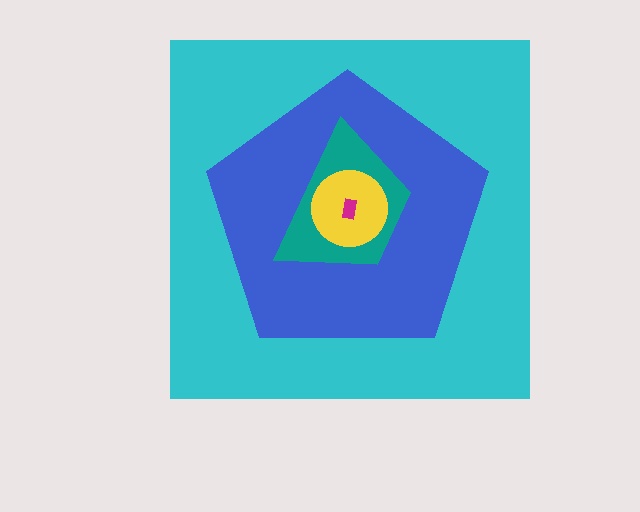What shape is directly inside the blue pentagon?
The teal trapezoid.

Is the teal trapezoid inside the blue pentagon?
Yes.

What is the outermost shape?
The cyan square.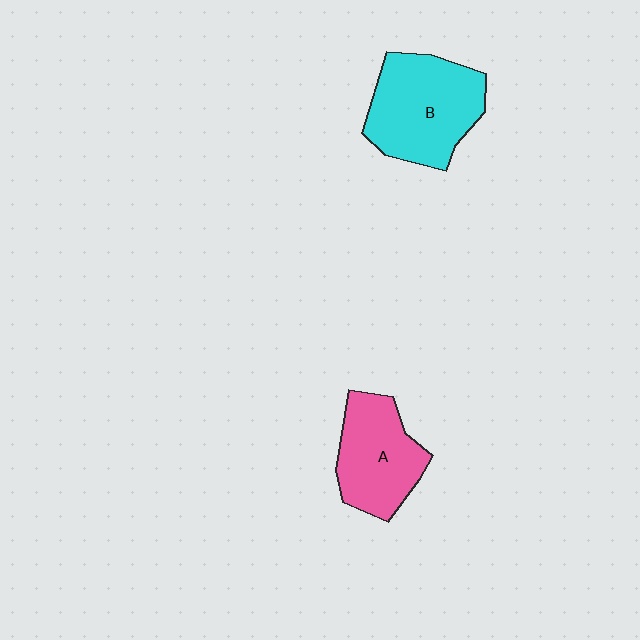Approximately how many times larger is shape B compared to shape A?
Approximately 1.3 times.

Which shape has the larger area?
Shape B (cyan).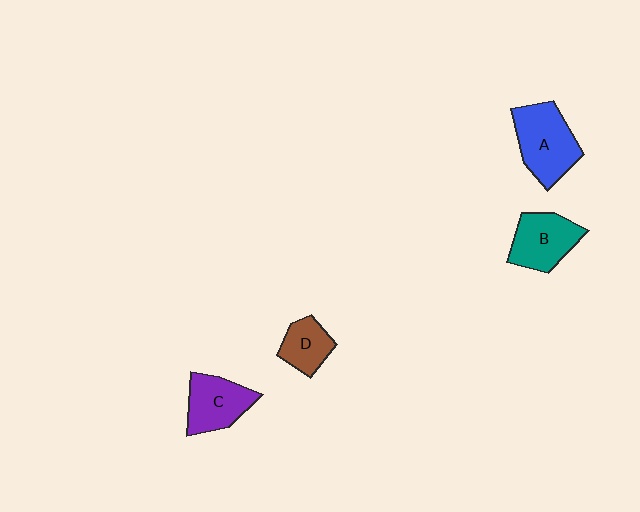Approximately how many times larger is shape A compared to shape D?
Approximately 1.8 times.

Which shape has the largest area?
Shape A (blue).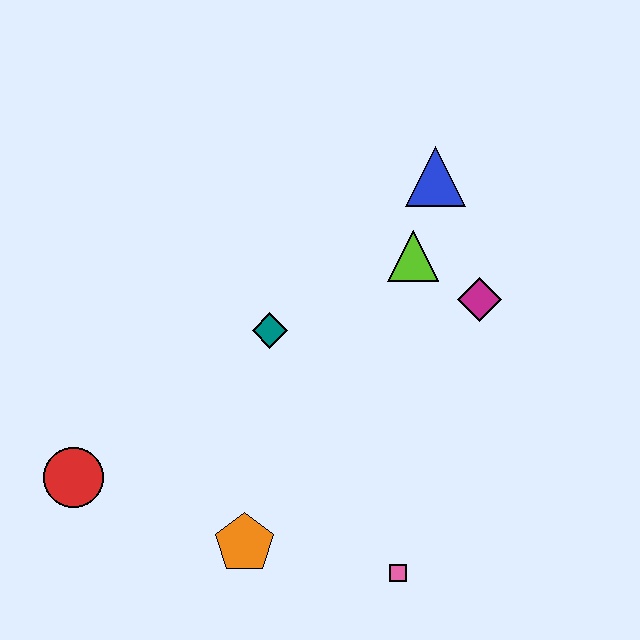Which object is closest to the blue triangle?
The lime triangle is closest to the blue triangle.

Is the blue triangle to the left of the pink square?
No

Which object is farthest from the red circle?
The blue triangle is farthest from the red circle.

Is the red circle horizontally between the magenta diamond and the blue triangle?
No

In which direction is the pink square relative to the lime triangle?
The pink square is below the lime triangle.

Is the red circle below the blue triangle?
Yes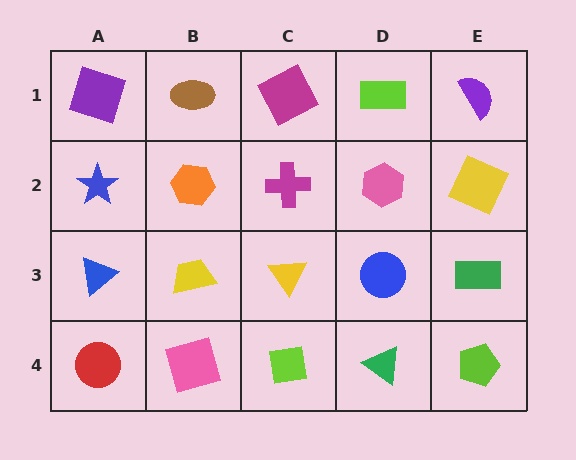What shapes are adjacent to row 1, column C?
A magenta cross (row 2, column C), a brown ellipse (row 1, column B), a lime rectangle (row 1, column D).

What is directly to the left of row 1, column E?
A lime rectangle.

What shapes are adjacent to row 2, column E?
A purple semicircle (row 1, column E), a green rectangle (row 3, column E), a pink hexagon (row 2, column D).